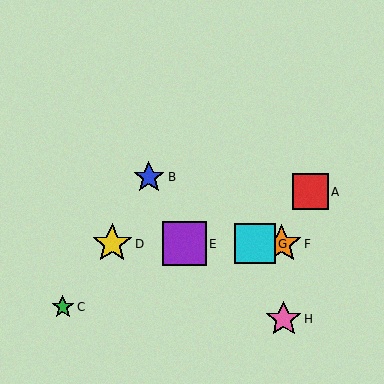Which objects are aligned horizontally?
Objects D, E, F, G are aligned horizontally.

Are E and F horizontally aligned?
Yes, both are at y≈244.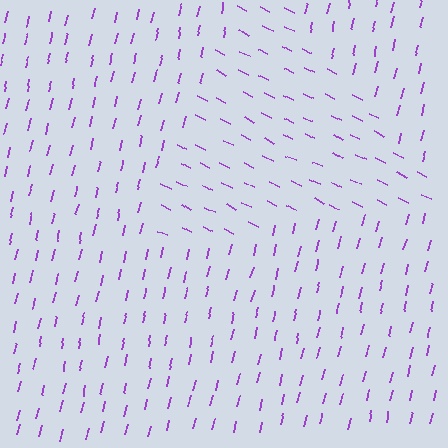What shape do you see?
I see a triangle.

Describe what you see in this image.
The image is filled with small purple line segments. A triangle region in the image has lines oriented differently from the surrounding lines, creating a visible texture boundary.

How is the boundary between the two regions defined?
The boundary is defined purely by a change in line orientation (approximately 76 degrees difference). All lines are the same color and thickness.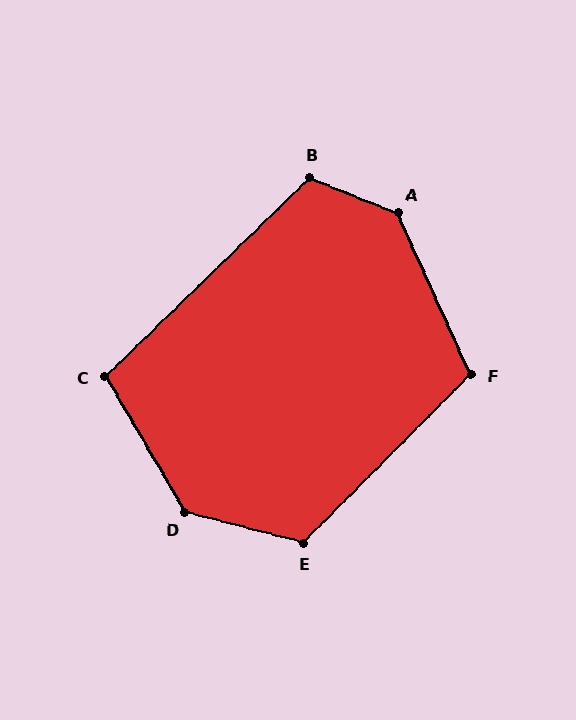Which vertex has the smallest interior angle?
C, at approximately 104 degrees.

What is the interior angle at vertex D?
Approximately 135 degrees (obtuse).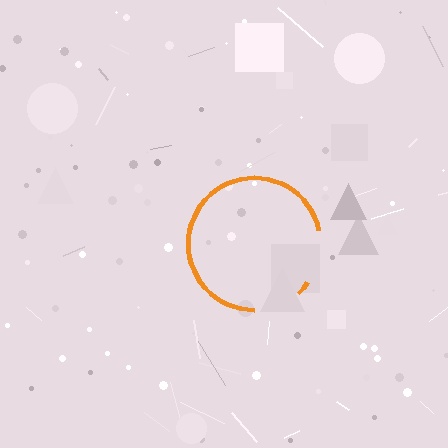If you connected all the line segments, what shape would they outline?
They would outline a circle.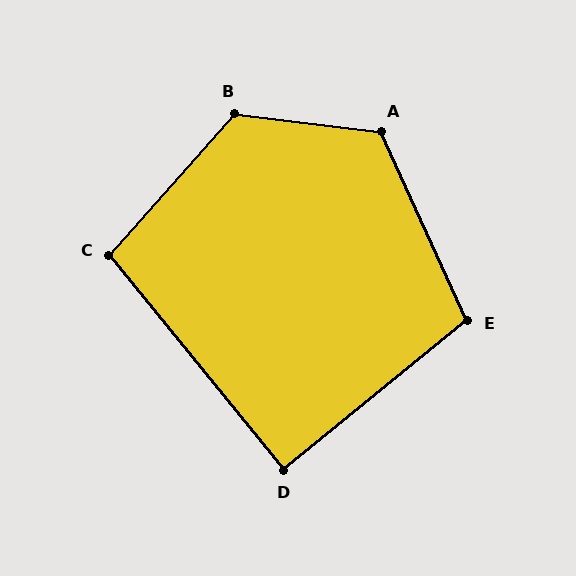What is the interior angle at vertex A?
Approximately 121 degrees (obtuse).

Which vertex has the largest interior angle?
B, at approximately 125 degrees.